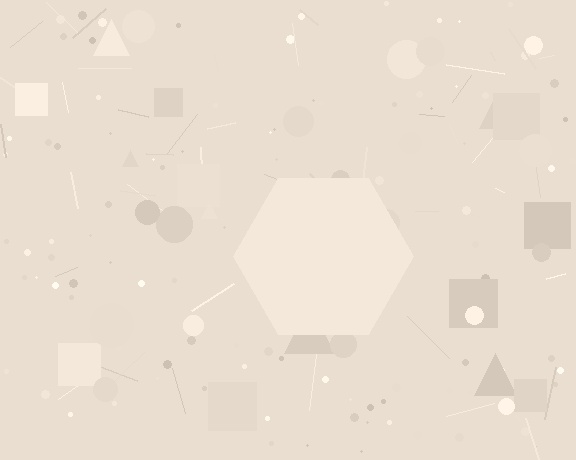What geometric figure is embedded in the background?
A hexagon is embedded in the background.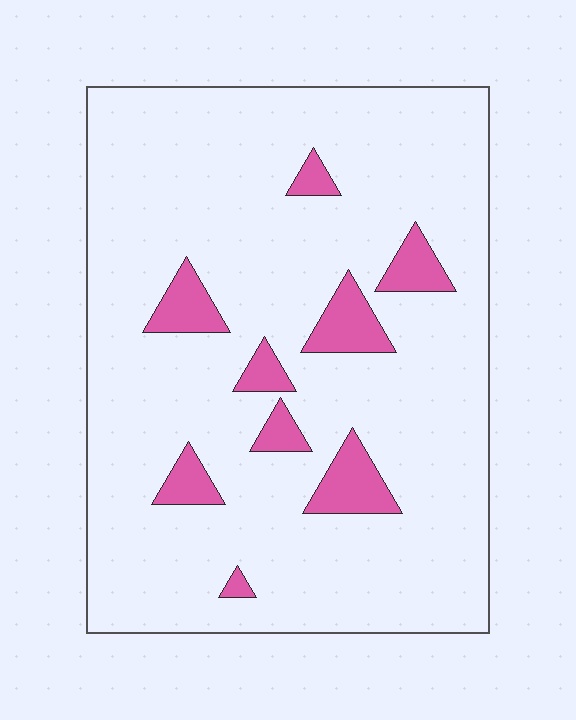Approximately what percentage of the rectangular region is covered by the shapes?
Approximately 10%.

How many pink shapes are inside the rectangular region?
9.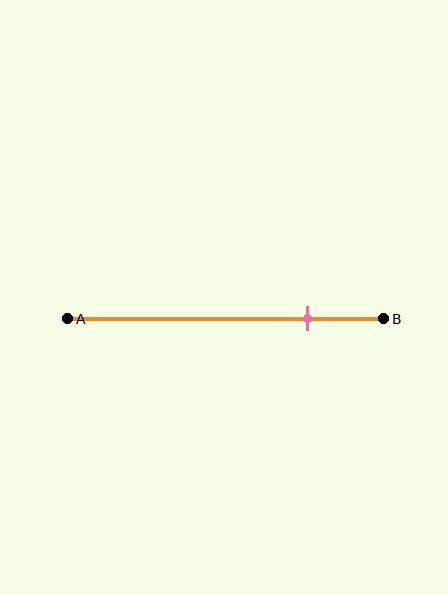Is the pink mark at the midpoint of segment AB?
No, the mark is at about 75% from A, not at the 50% midpoint.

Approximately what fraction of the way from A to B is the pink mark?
The pink mark is approximately 75% of the way from A to B.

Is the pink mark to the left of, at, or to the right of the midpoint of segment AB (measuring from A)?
The pink mark is to the right of the midpoint of segment AB.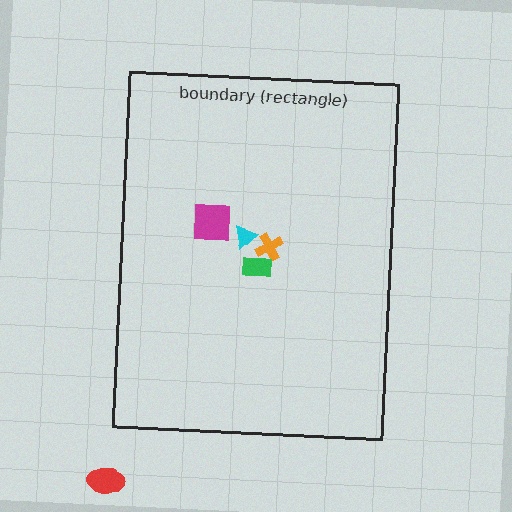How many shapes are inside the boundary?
4 inside, 1 outside.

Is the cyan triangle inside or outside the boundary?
Inside.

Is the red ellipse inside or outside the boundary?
Outside.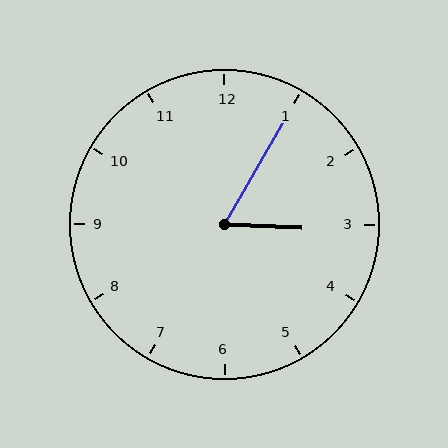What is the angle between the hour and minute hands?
Approximately 62 degrees.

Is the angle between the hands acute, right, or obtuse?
It is acute.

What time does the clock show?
3:05.